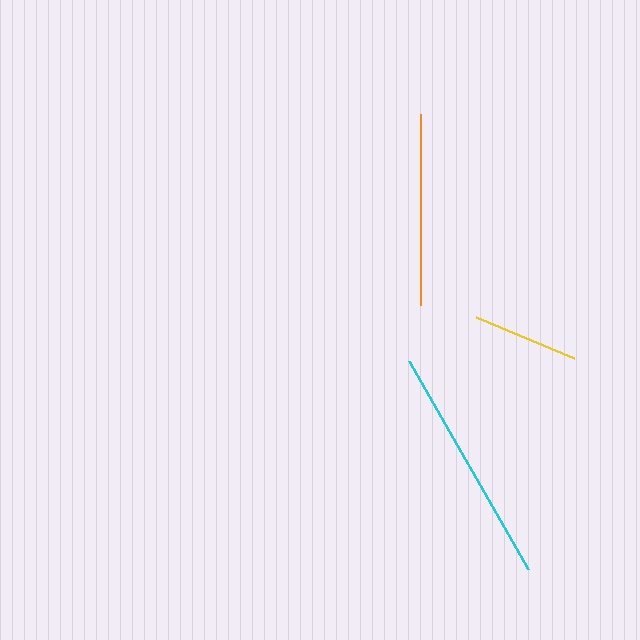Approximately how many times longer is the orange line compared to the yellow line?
The orange line is approximately 1.8 times the length of the yellow line.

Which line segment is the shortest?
The yellow line is the shortest at approximately 106 pixels.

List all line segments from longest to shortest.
From longest to shortest: cyan, orange, yellow.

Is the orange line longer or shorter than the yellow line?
The orange line is longer than the yellow line.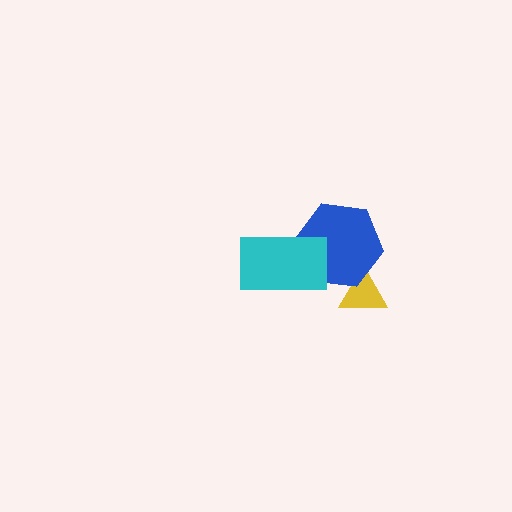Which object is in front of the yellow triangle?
The blue hexagon is in front of the yellow triangle.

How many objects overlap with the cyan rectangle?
1 object overlaps with the cyan rectangle.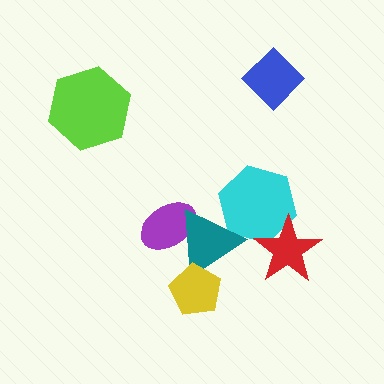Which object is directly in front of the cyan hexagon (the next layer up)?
The red star is directly in front of the cyan hexagon.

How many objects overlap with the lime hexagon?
0 objects overlap with the lime hexagon.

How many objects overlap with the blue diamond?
0 objects overlap with the blue diamond.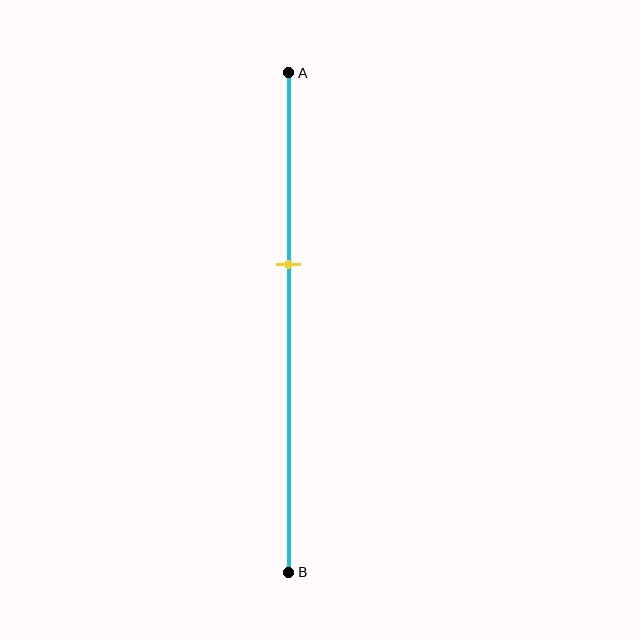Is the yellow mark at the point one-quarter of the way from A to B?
No, the mark is at about 40% from A, not at the 25% one-quarter point.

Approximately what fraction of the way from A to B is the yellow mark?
The yellow mark is approximately 40% of the way from A to B.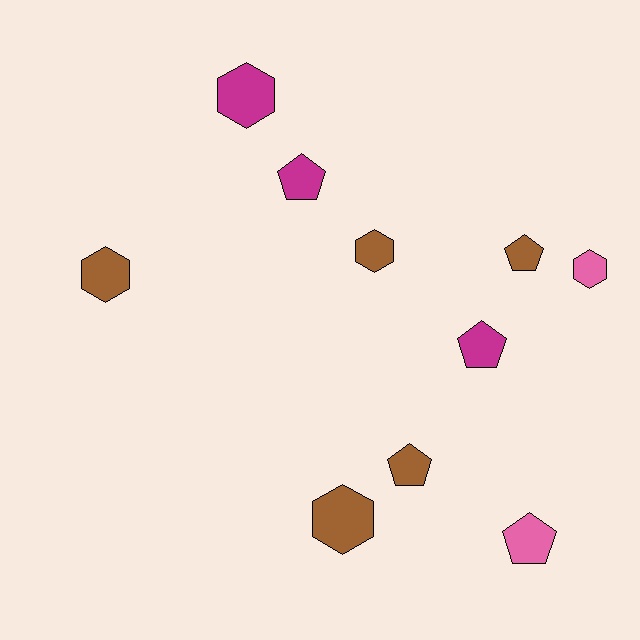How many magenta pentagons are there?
There are 2 magenta pentagons.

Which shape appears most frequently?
Hexagon, with 5 objects.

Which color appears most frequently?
Brown, with 5 objects.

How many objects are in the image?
There are 10 objects.